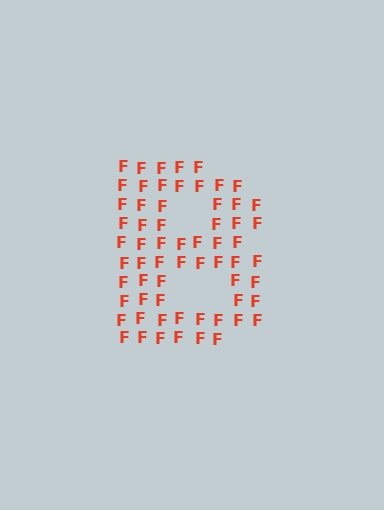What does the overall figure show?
The overall figure shows the letter B.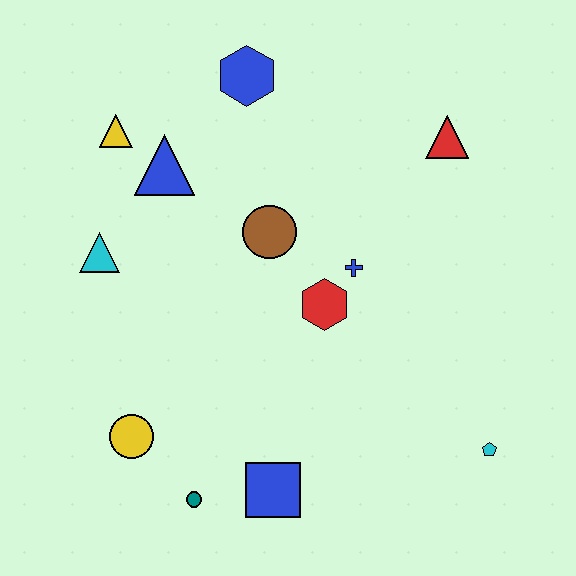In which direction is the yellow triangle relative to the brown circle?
The yellow triangle is to the left of the brown circle.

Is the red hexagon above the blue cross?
No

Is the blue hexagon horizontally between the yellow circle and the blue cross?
Yes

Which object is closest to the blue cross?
The red hexagon is closest to the blue cross.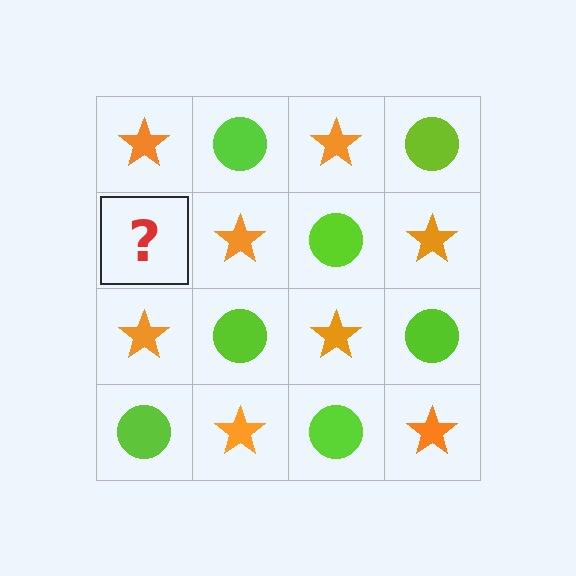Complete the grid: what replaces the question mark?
The question mark should be replaced with a lime circle.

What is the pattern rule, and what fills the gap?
The rule is that it alternates orange star and lime circle in a checkerboard pattern. The gap should be filled with a lime circle.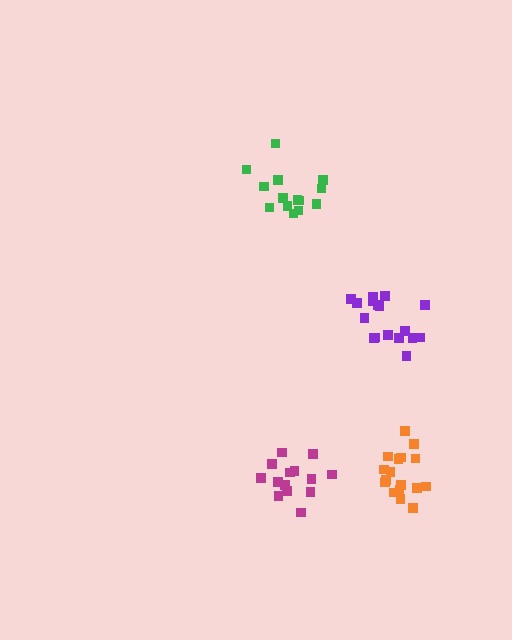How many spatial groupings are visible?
There are 4 spatial groupings.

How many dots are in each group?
Group 1: 17 dots, Group 2: 14 dots, Group 3: 14 dots, Group 4: 17 dots (62 total).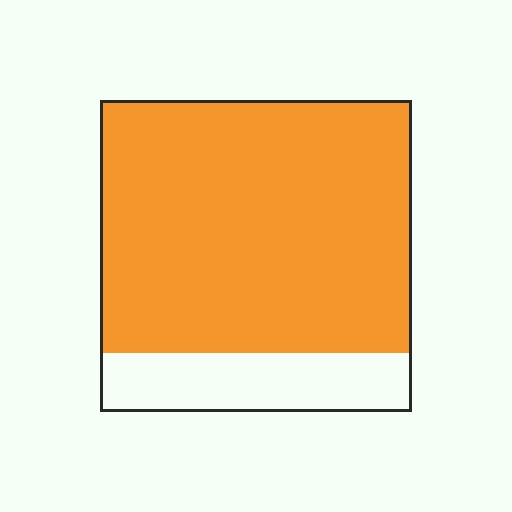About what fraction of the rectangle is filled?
About four fifths (4/5).